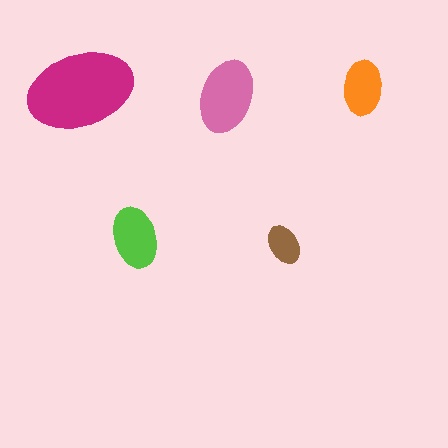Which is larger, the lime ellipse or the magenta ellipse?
The magenta one.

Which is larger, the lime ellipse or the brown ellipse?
The lime one.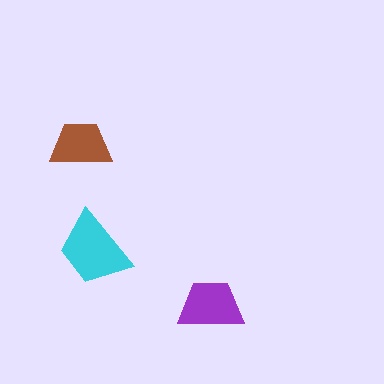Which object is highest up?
The brown trapezoid is topmost.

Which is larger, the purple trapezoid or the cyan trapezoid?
The cyan one.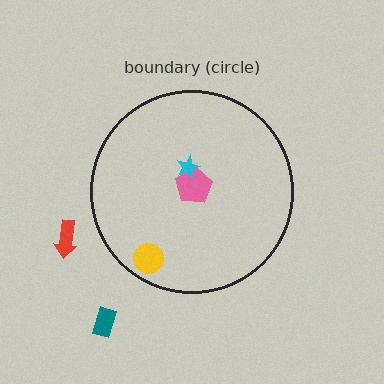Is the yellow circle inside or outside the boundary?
Inside.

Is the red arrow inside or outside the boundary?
Outside.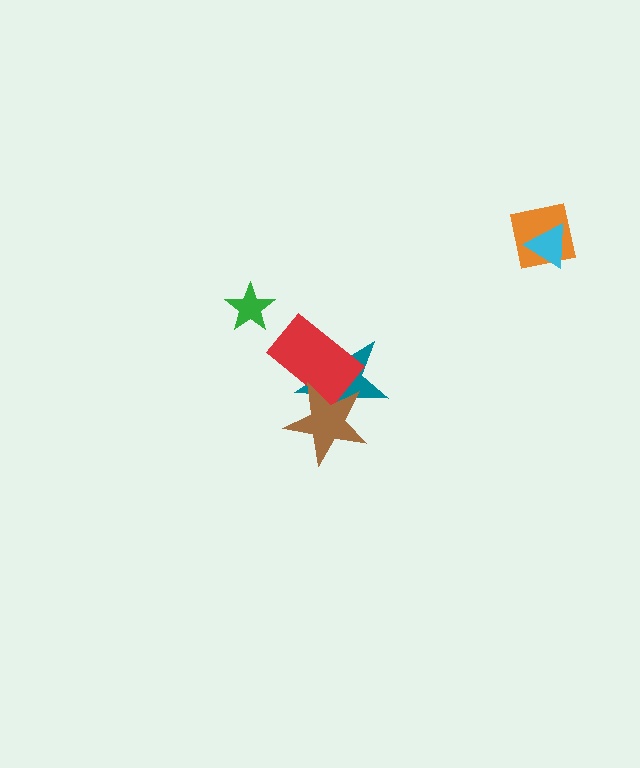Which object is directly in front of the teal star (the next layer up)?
The red rectangle is directly in front of the teal star.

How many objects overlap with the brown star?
2 objects overlap with the brown star.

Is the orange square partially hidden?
Yes, it is partially covered by another shape.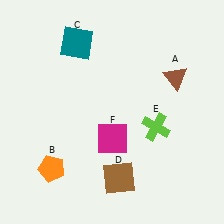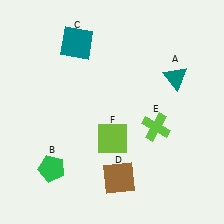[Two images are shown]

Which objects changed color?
A changed from brown to teal. B changed from orange to green. F changed from magenta to lime.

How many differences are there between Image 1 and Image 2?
There are 3 differences between the two images.